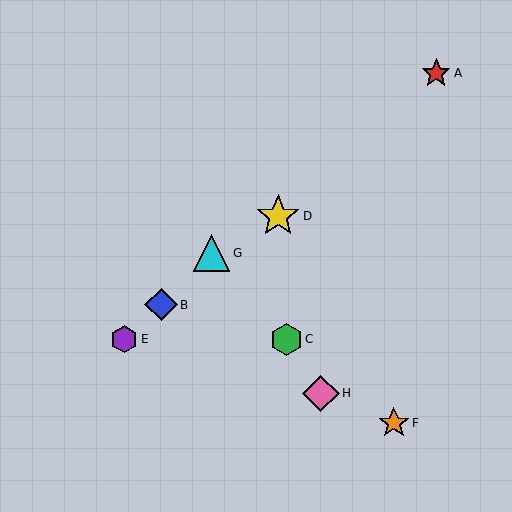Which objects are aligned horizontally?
Objects C, E are aligned horizontally.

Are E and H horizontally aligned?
No, E is at y≈339 and H is at y≈393.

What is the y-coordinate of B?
Object B is at y≈305.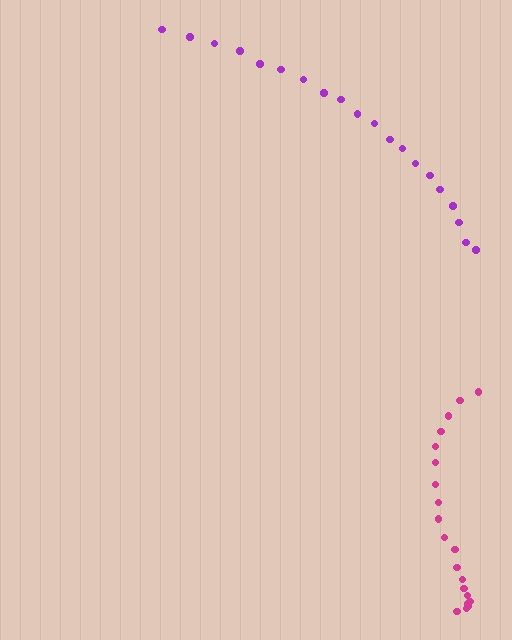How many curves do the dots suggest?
There are 2 distinct paths.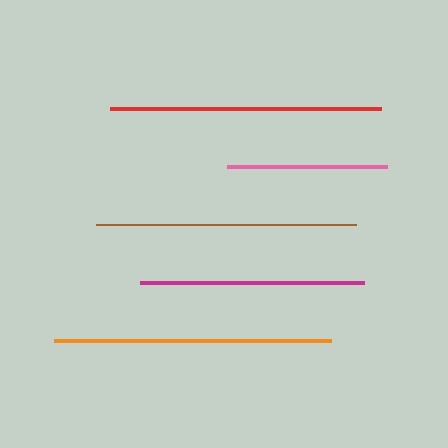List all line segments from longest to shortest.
From longest to shortest: orange, red, brown, magenta, pink.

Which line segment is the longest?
The orange line is the longest at approximately 276 pixels.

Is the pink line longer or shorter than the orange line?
The orange line is longer than the pink line.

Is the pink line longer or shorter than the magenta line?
The magenta line is longer than the pink line.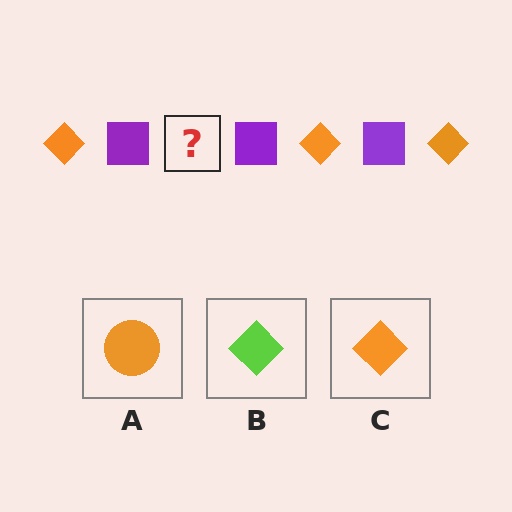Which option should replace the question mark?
Option C.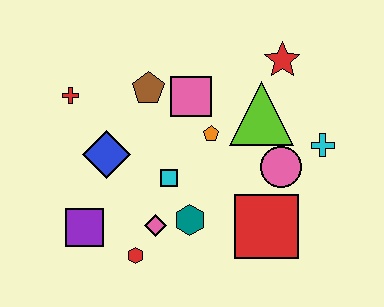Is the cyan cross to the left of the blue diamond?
No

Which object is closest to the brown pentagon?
The pink square is closest to the brown pentagon.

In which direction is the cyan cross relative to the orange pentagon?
The cyan cross is to the right of the orange pentagon.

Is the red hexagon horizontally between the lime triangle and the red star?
No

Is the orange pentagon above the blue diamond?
Yes